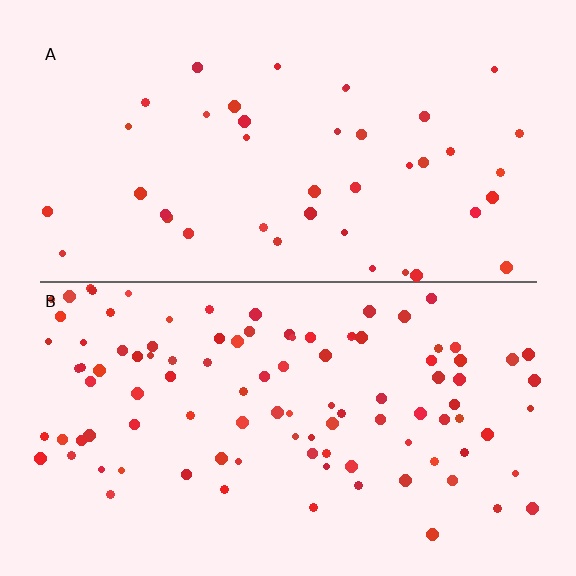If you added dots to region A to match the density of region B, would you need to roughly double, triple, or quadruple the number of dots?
Approximately double.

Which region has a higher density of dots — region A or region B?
B (the bottom).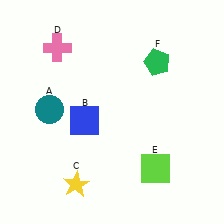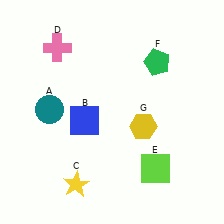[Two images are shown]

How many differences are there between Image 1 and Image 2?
There is 1 difference between the two images.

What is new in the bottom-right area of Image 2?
A yellow hexagon (G) was added in the bottom-right area of Image 2.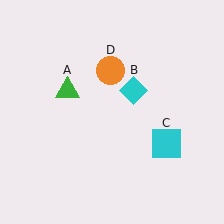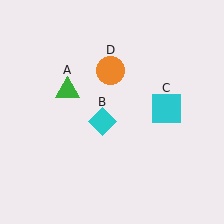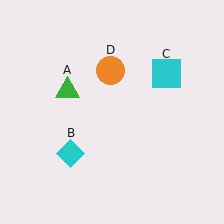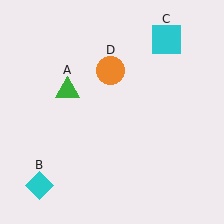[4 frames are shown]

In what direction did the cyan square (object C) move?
The cyan square (object C) moved up.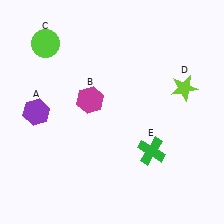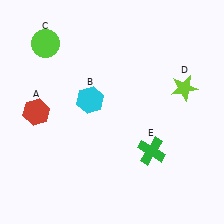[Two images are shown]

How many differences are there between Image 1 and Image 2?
There are 2 differences between the two images.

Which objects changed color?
A changed from purple to red. B changed from magenta to cyan.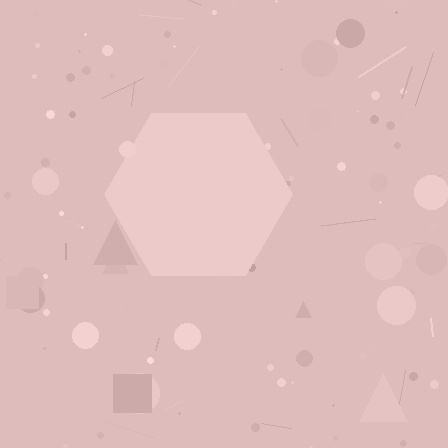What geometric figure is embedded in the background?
A hexagon is embedded in the background.